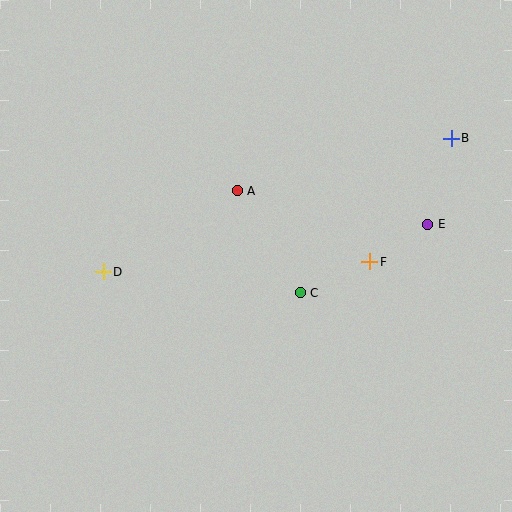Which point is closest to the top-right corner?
Point B is closest to the top-right corner.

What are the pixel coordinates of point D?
Point D is at (103, 272).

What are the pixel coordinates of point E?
Point E is at (428, 224).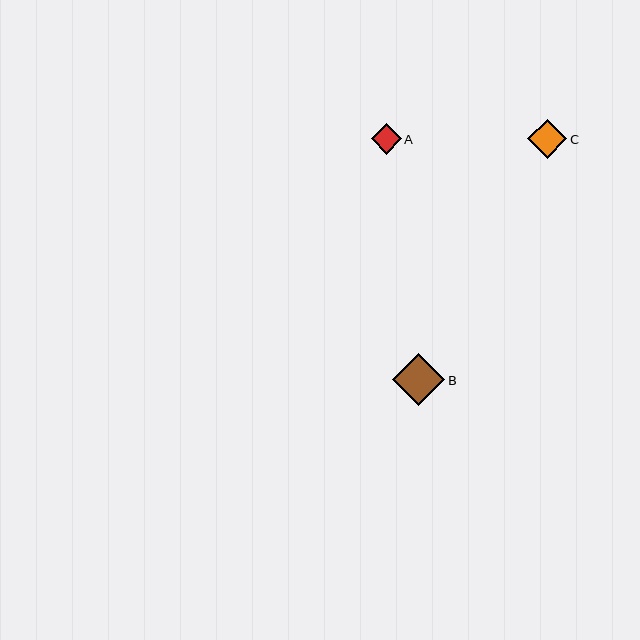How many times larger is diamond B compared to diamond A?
Diamond B is approximately 1.7 times the size of diamond A.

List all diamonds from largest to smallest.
From largest to smallest: B, C, A.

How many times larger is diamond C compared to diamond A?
Diamond C is approximately 1.3 times the size of diamond A.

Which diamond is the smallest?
Diamond A is the smallest with a size of approximately 30 pixels.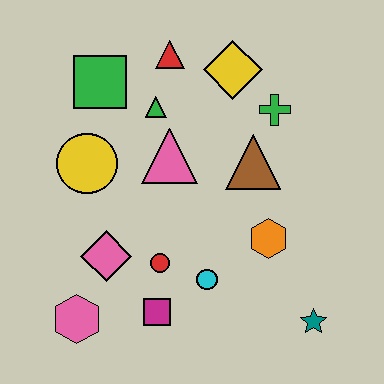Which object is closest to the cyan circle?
The red circle is closest to the cyan circle.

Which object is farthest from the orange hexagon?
The green square is farthest from the orange hexagon.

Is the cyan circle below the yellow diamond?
Yes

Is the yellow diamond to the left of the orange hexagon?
Yes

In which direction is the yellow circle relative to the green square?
The yellow circle is below the green square.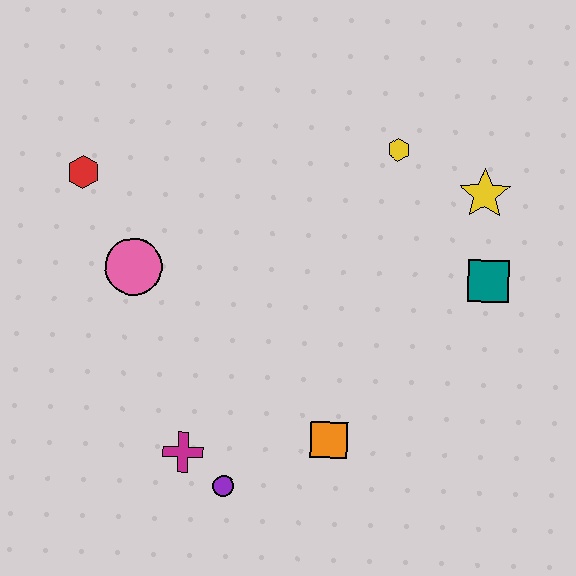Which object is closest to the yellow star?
The teal square is closest to the yellow star.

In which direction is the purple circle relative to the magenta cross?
The purple circle is to the right of the magenta cross.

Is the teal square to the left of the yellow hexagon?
No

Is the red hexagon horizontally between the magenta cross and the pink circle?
No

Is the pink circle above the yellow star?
No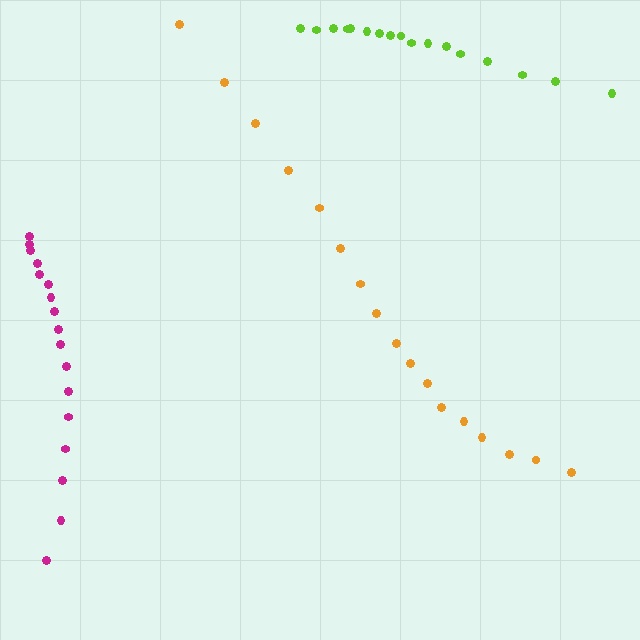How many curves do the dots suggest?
There are 3 distinct paths.